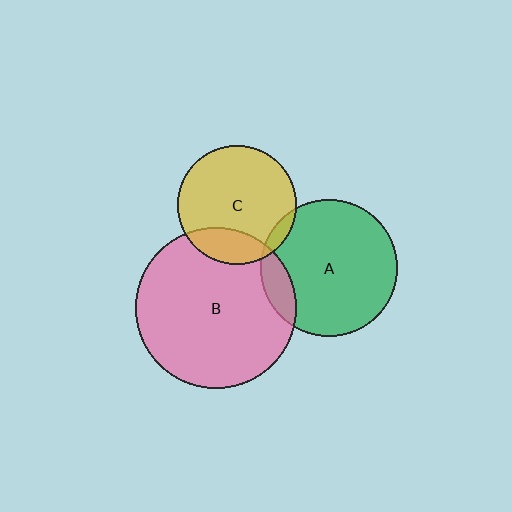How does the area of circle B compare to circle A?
Approximately 1.4 times.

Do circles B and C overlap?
Yes.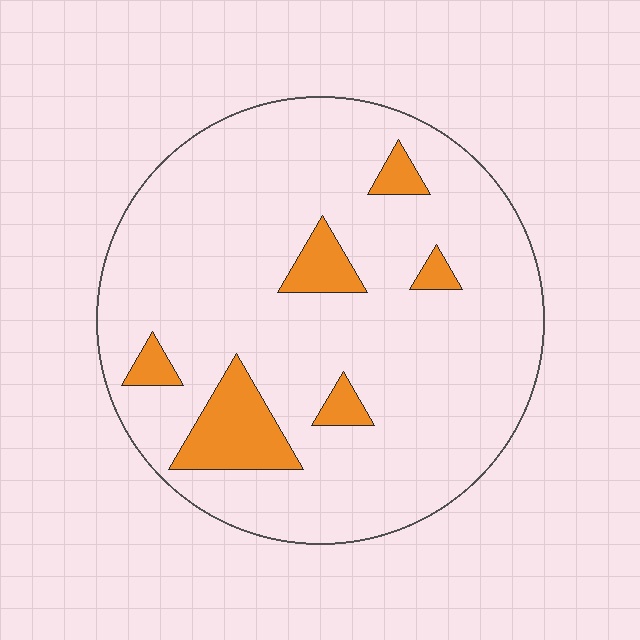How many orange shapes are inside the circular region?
6.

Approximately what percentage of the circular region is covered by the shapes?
Approximately 10%.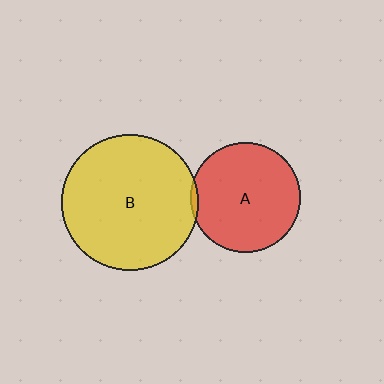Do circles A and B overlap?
Yes.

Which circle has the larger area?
Circle B (yellow).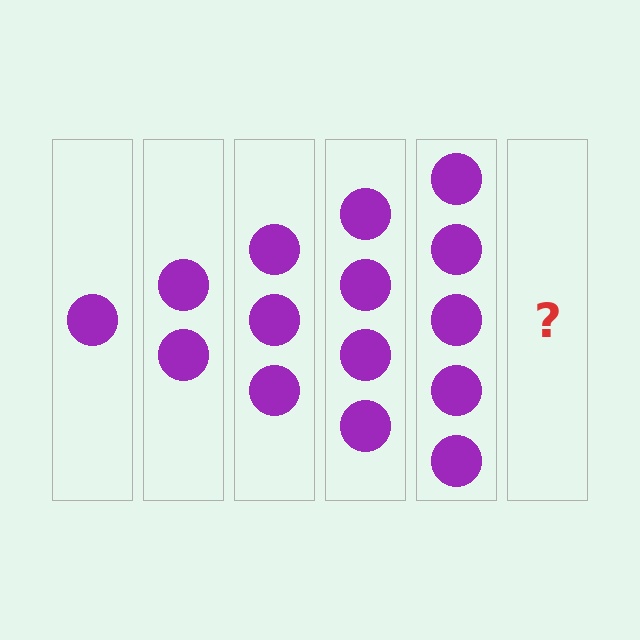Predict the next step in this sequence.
The next step is 6 circles.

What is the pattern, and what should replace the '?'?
The pattern is that each step adds one more circle. The '?' should be 6 circles.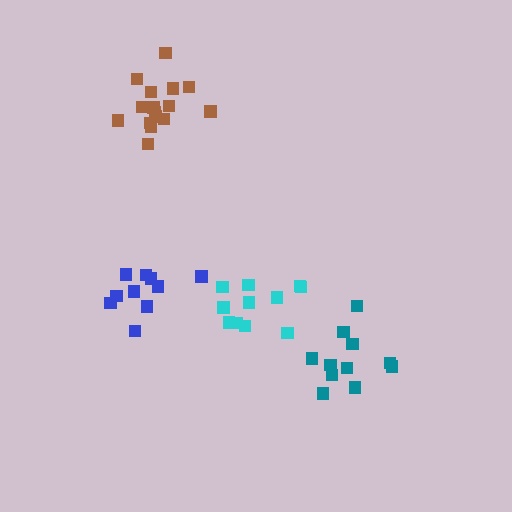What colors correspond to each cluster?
The clusters are colored: brown, cyan, teal, blue.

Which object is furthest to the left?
The blue cluster is leftmost.